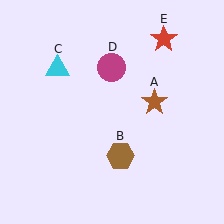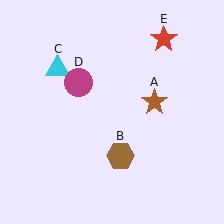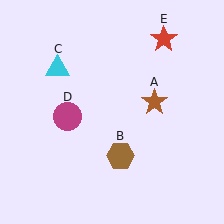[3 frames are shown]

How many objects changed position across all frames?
1 object changed position: magenta circle (object D).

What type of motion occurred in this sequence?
The magenta circle (object D) rotated counterclockwise around the center of the scene.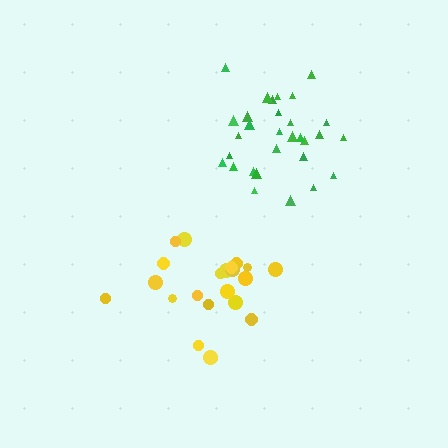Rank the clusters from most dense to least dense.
green, yellow.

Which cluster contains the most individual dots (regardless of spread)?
Green (30).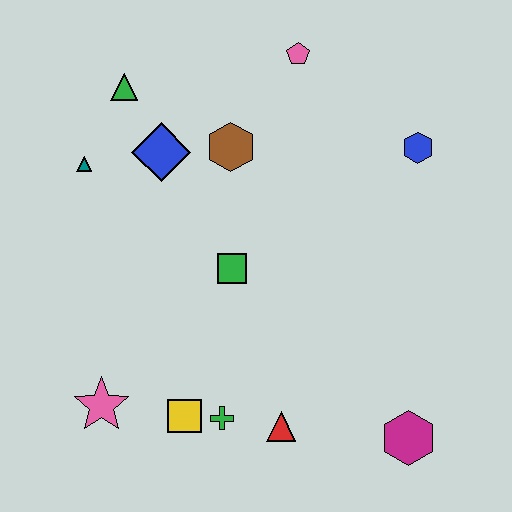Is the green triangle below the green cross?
No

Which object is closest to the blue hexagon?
The pink pentagon is closest to the blue hexagon.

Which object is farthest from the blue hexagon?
The pink star is farthest from the blue hexagon.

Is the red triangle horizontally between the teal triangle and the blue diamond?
No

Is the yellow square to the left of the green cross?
Yes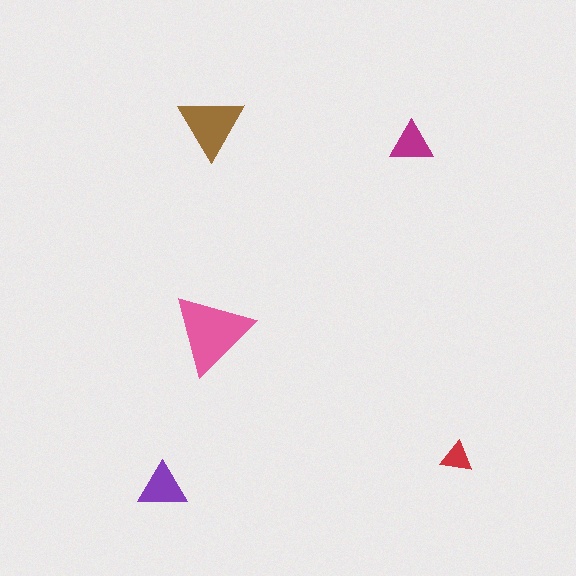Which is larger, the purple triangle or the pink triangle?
The pink one.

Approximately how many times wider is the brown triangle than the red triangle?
About 2 times wider.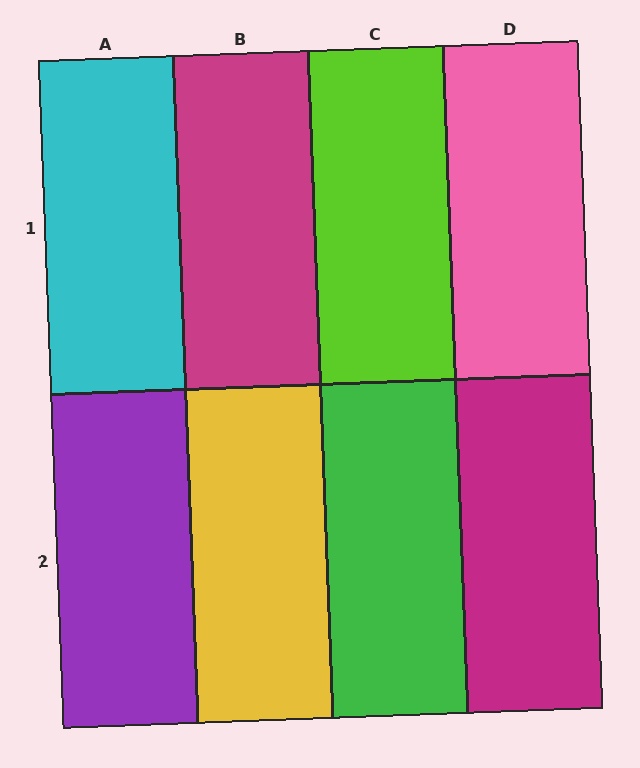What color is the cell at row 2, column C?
Green.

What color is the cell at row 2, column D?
Magenta.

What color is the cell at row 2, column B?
Yellow.